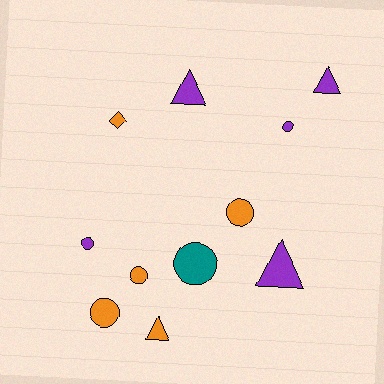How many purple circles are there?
There are 2 purple circles.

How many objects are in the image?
There are 11 objects.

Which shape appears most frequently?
Circle, with 6 objects.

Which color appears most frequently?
Orange, with 5 objects.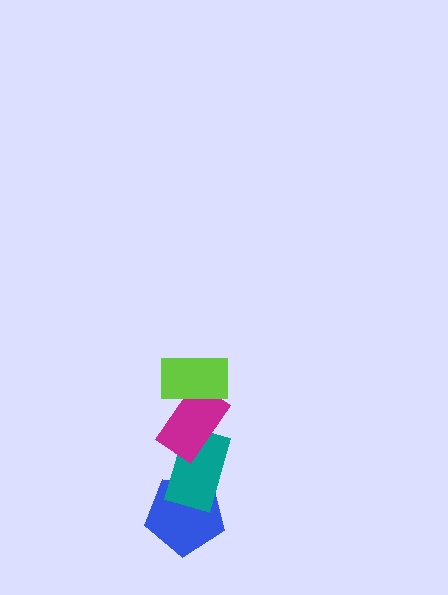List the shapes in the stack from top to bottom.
From top to bottom: the lime rectangle, the magenta rectangle, the teal rectangle, the blue pentagon.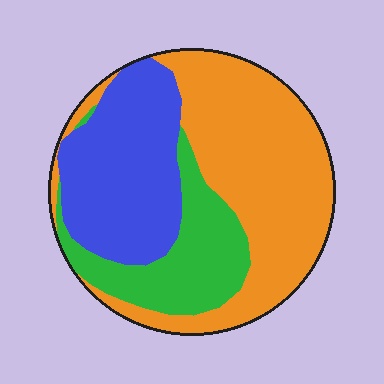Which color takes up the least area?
Green, at roughly 20%.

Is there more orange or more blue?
Orange.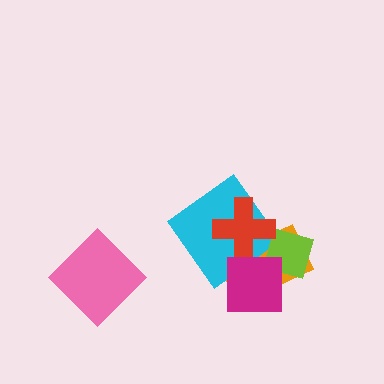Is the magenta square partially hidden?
No, no other shape covers it.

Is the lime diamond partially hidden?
Yes, it is partially covered by another shape.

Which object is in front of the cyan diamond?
The red cross is in front of the cyan diamond.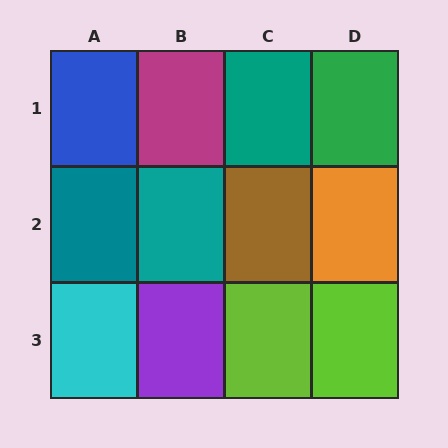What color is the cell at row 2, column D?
Orange.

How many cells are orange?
1 cell is orange.